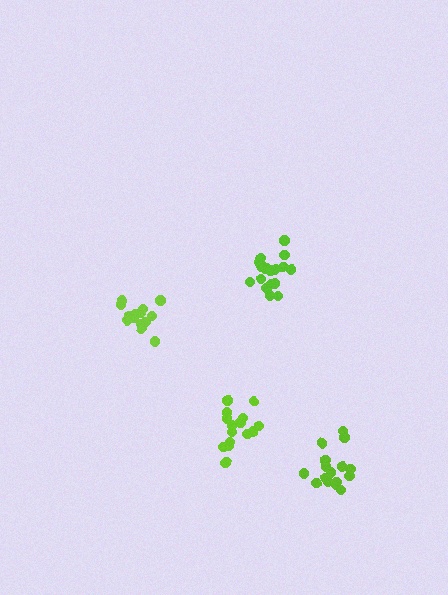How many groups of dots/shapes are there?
There are 4 groups.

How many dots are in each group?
Group 1: 15 dots, Group 2: 14 dots, Group 3: 18 dots, Group 4: 16 dots (63 total).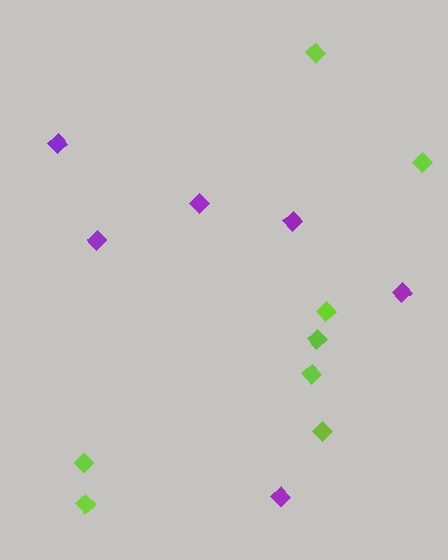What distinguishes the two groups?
There are 2 groups: one group of purple diamonds (6) and one group of lime diamonds (8).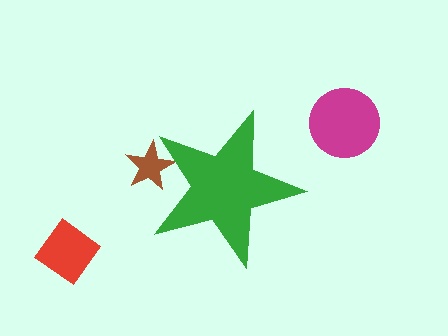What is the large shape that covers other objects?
A green star.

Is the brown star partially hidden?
Yes, the brown star is partially hidden behind the green star.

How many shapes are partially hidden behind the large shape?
1 shape is partially hidden.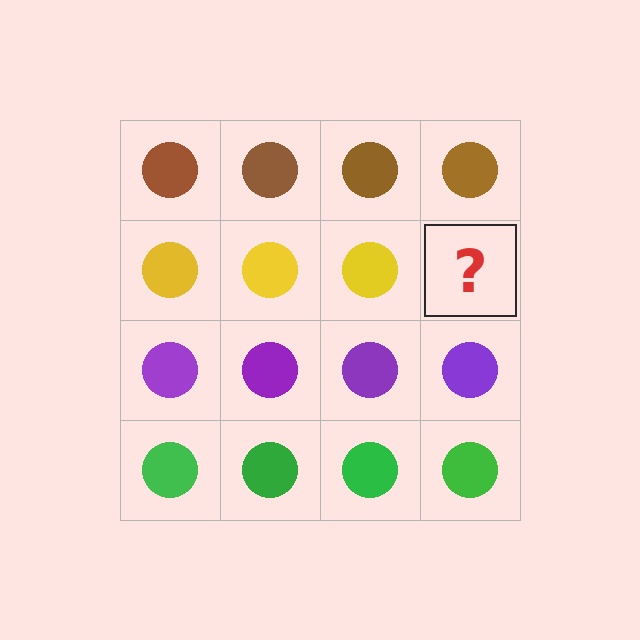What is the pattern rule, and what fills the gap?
The rule is that each row has a consistent color. The gap should be filled with a yellow circle.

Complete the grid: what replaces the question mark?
The question mark should be replaced with a yellow circle.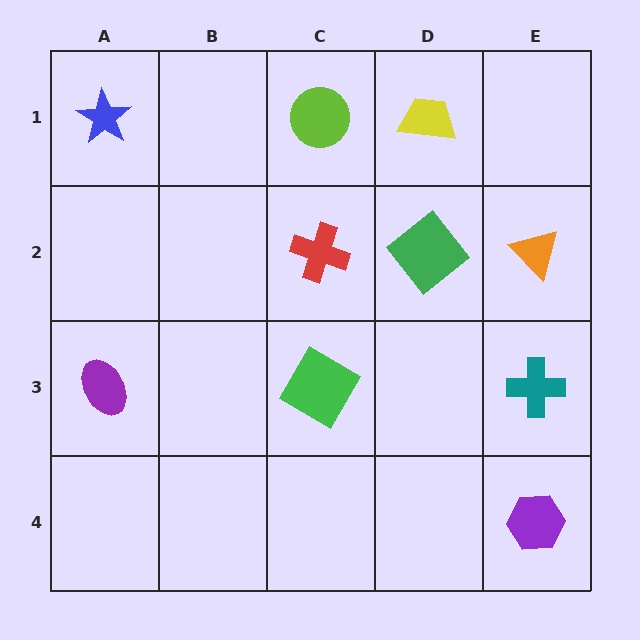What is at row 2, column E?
An orange triangle.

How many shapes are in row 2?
3 shapes.